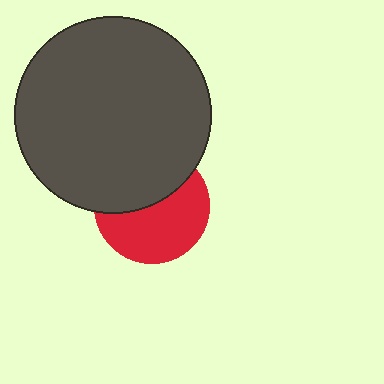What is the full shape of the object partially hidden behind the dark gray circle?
The partially hidden object is a red circle.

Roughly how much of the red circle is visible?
About half of it is visible (roughly 56%).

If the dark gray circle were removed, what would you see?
You would see the complete red circle.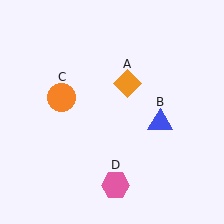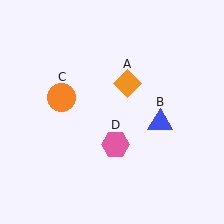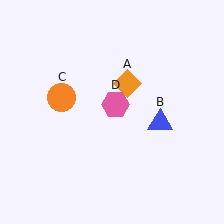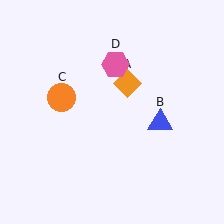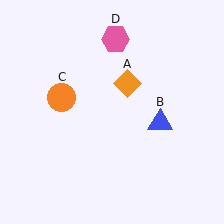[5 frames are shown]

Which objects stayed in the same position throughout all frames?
Orange diamond (object A) and blue triangle (object B) and orange circle (object C) remained stationary.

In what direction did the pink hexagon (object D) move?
The pink hexagon (object D) moved up.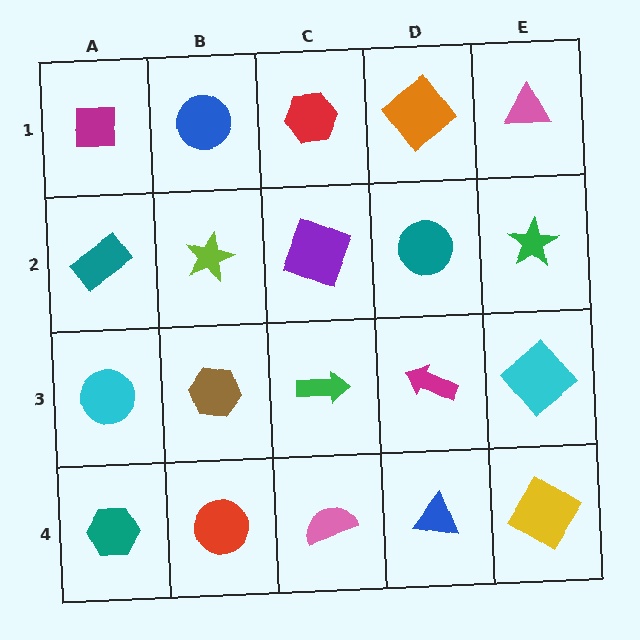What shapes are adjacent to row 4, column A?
A cyan circle (row 3, column A), a red circle (row 4, column B).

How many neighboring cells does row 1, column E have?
2.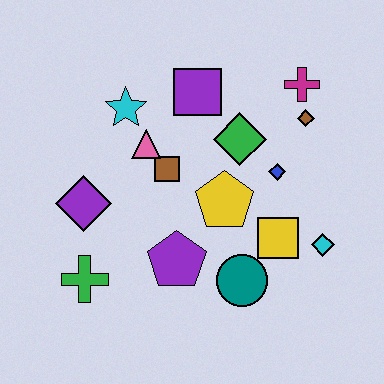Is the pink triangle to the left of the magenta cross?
Yes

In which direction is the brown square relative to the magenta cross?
The brown square is to the left of the magenta cross.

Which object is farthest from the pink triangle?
The cyan diamond is farthest from the pink triangle.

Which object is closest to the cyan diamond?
The yellow square is closest to the cyan diamond.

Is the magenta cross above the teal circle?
Yes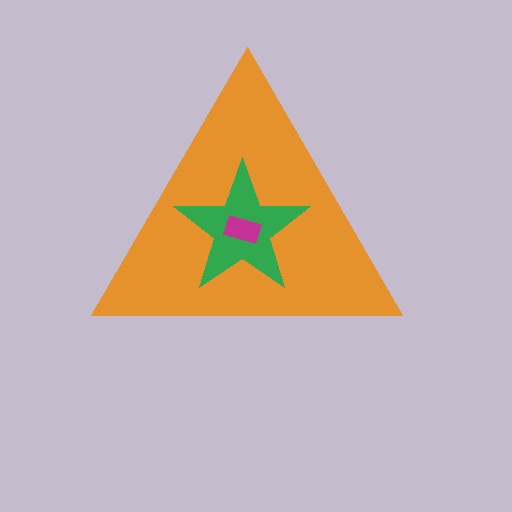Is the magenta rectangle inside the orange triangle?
Yes.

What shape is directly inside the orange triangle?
The green star.